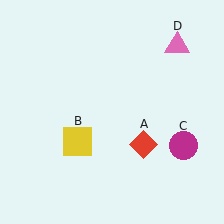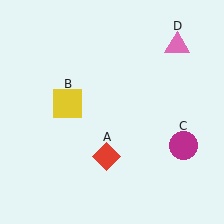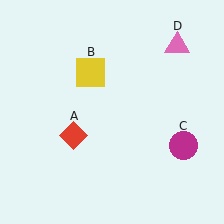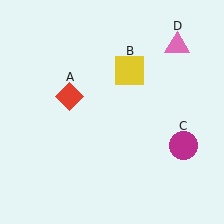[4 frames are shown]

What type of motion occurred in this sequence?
The red diamond (object A), yellow square (object B) rotated clockwise around the center of the scene.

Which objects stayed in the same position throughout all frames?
Magenta circle (object C) and pink triangle (object D) remained stationary.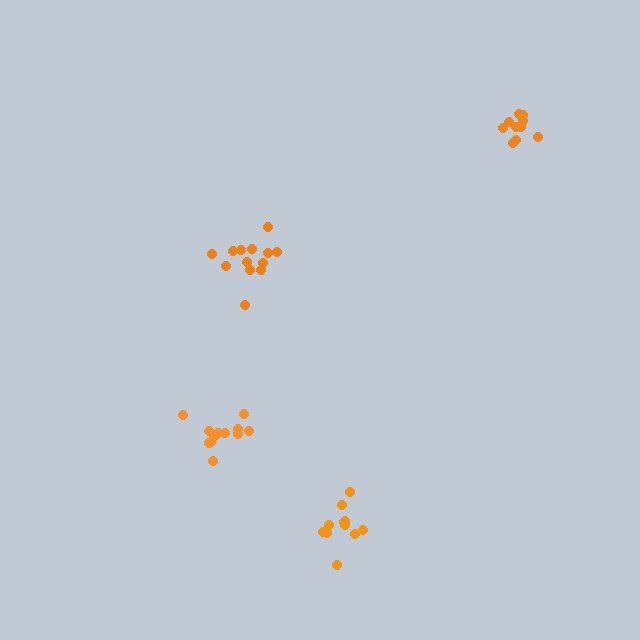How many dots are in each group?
Group 1: 11 dots, Group 2: 13 dots, Group 3: 12 dots, Group 4: 10 dots (46 total).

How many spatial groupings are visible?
There are 4 spatial groupings.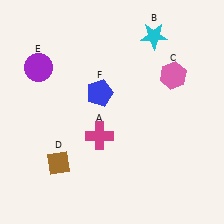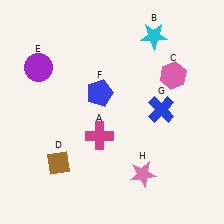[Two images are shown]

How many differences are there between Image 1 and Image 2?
There are 2 differences between the two images.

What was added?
A blue cross (G), a pink star (H) were added in Image 2.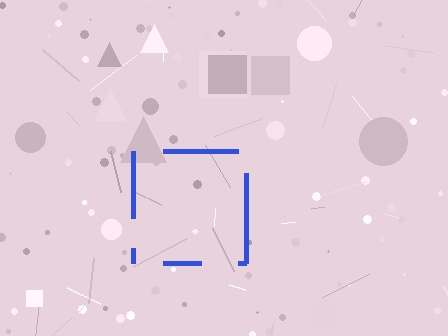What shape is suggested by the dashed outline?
The dashed outline suggests a square.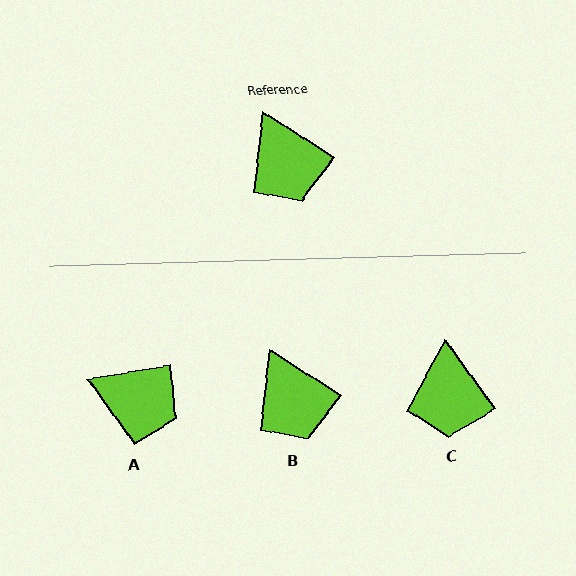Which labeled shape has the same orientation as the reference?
B.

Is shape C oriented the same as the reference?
No, it is off by about 22 degrees.